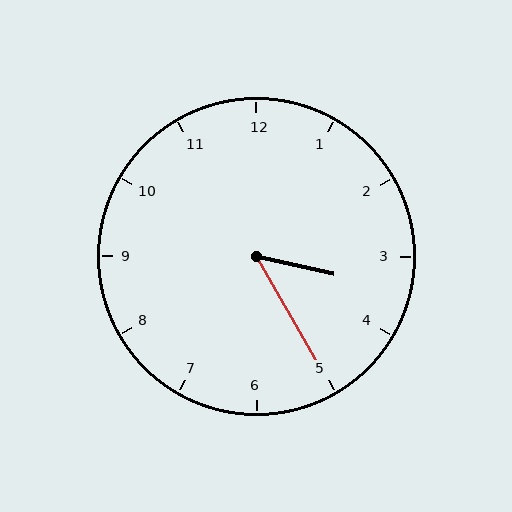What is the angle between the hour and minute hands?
Approximately 48 degrees.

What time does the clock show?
3:25.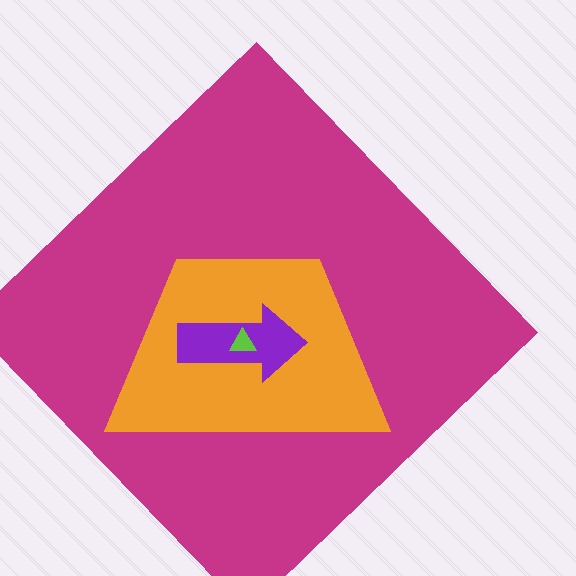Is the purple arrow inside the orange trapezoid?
Yes.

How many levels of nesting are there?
4.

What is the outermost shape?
The magenta diamond.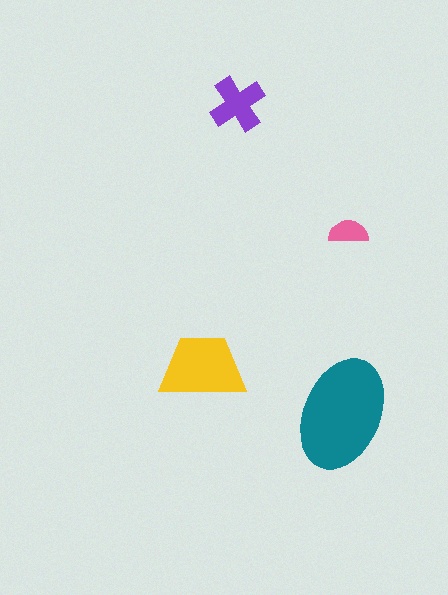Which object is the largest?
The teal ellipse.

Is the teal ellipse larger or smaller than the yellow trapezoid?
Larger.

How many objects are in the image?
There are 4 objects in the image.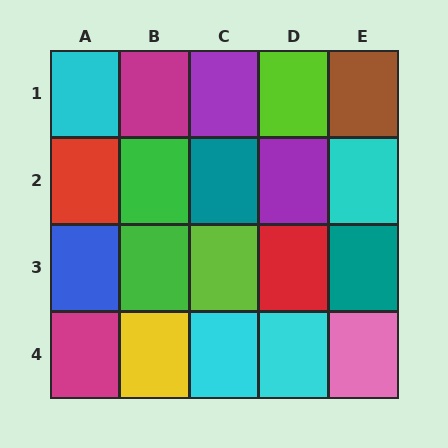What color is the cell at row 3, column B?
Green.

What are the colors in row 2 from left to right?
Red, green, teal, purple, cyan.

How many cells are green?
2 cells are green.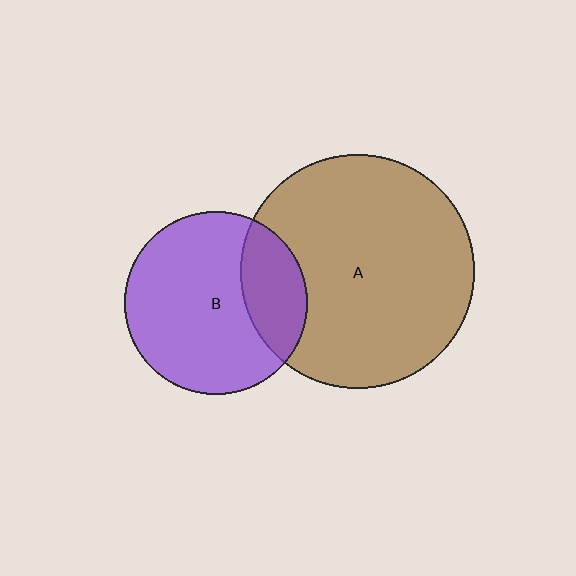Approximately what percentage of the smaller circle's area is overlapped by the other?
Approximately 25%.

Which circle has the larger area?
Circle A (brown).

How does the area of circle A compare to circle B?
Approximately 1.6 times.